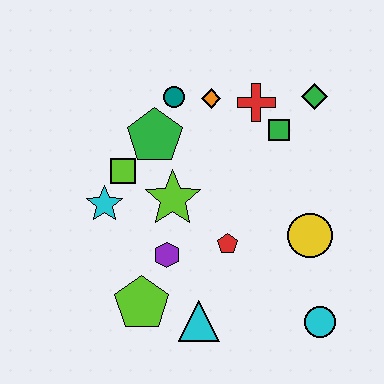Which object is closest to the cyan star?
The lime square is closest to the cyan star.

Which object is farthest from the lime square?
The cyan circle is farthest from the lime square.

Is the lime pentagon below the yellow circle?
Yes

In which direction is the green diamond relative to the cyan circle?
The green diamond is above the cyan circle.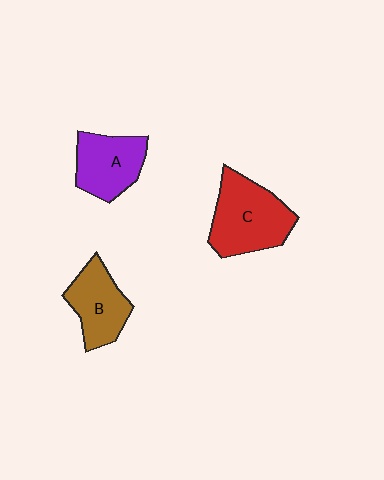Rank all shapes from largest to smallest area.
From largest to smallest: C (red), A (purple), B (brown).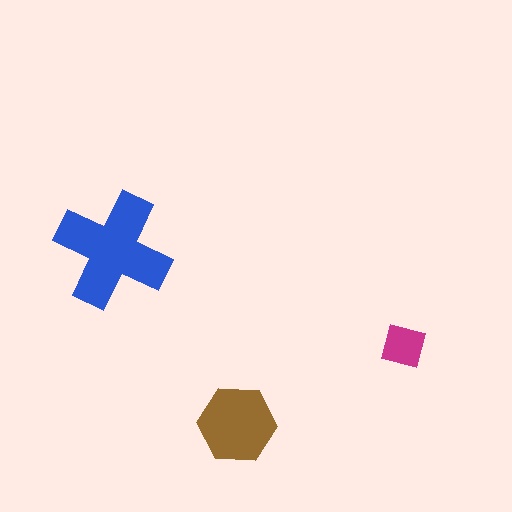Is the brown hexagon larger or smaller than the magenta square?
Larger.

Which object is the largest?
The blue cross.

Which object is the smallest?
The magenta square.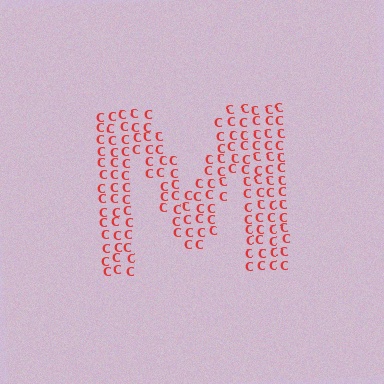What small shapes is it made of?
It is made of small letter C's.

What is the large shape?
The large shape is the letter M.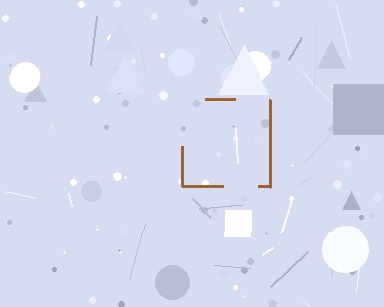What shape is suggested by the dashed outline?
The dashed outline suggests a square.